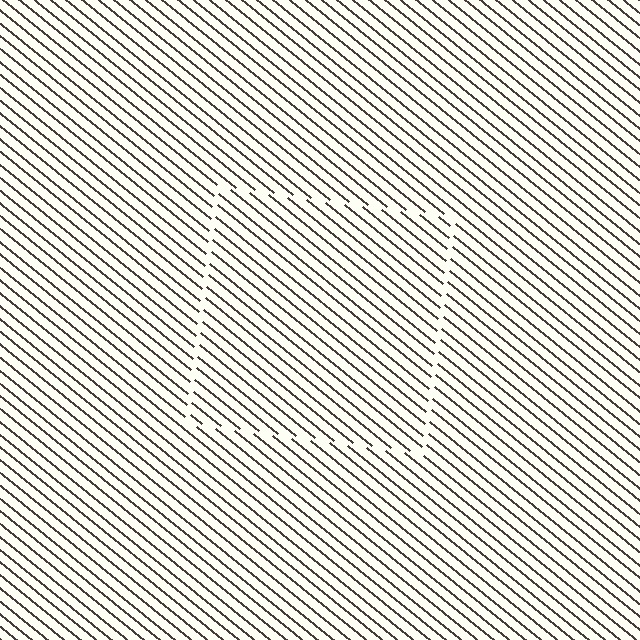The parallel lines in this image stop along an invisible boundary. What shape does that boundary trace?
An illusory square. The interior of the shape contains the same grating, shifted by half a period — the contour is defined by the phase discontinuity where line-ends from the inner and outer gratings abut.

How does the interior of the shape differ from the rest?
The interior of the shape contains the same grating, shifted by half a period — the contour is defined by the phase discontinuity where line-ends from the inner and outer gratings abut.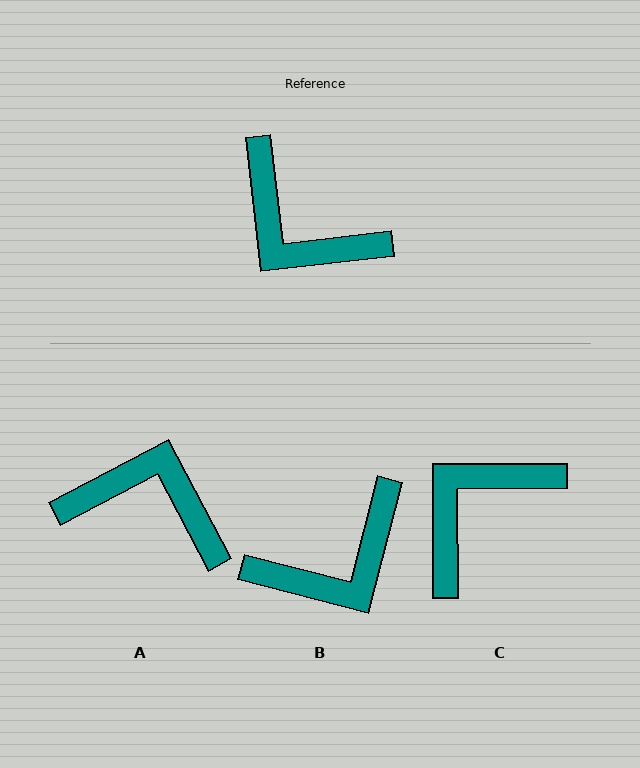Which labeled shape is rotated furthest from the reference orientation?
A, about 159 degrees away.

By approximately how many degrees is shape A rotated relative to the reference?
Approximately 159 degrees clockwise.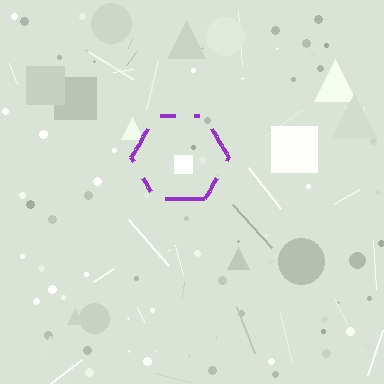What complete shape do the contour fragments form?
The contour fragments form a hexagon.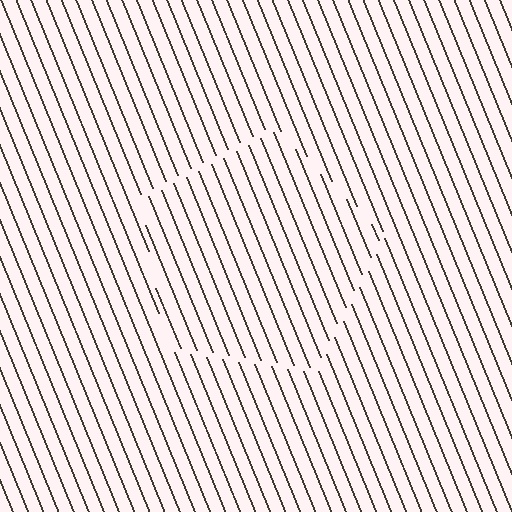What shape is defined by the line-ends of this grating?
An illusory pentagon. The interior of the shape contains the same grating, shifted by half a period — the contour is defined by the phase discontinuity where line-ends from the inner and outer gratings abut.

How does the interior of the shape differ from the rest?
The interior of the shape contains the same grating, shifted by half a period — the contour is defined by the phase discontinuity where line-ends from the inner and outer gratings abut.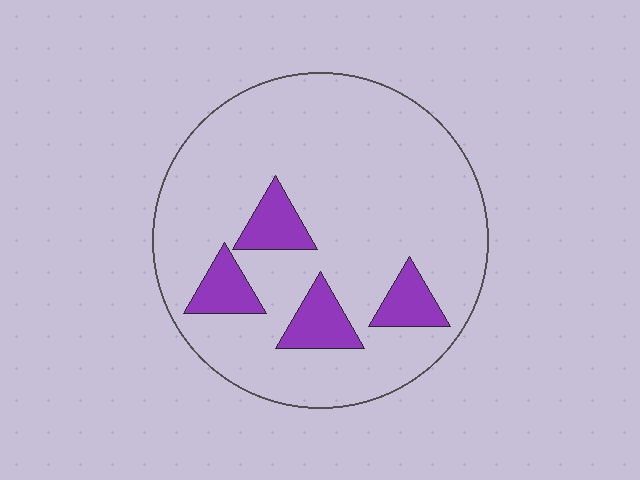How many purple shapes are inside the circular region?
4.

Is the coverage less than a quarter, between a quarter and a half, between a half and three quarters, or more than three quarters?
Less than a quarter.